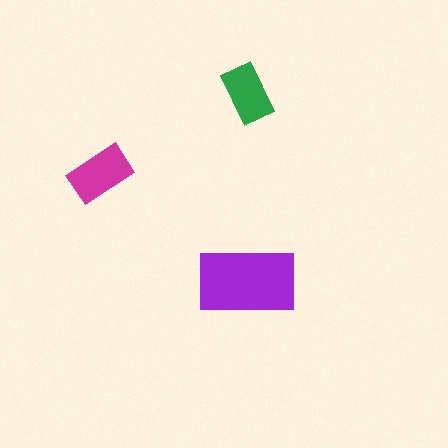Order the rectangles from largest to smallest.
the purple one, the magenta one, the green one.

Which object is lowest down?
The purple rectangle is bottommost.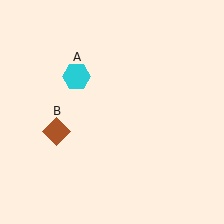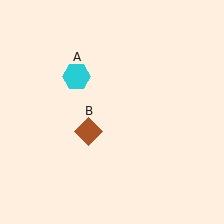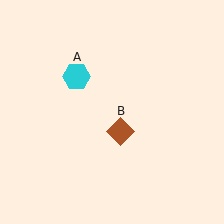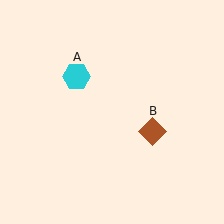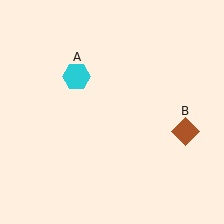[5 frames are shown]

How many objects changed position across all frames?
1 object changed position: brown diamond (object B).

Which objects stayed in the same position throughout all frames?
Cyan hexagon (object A) remained stationary.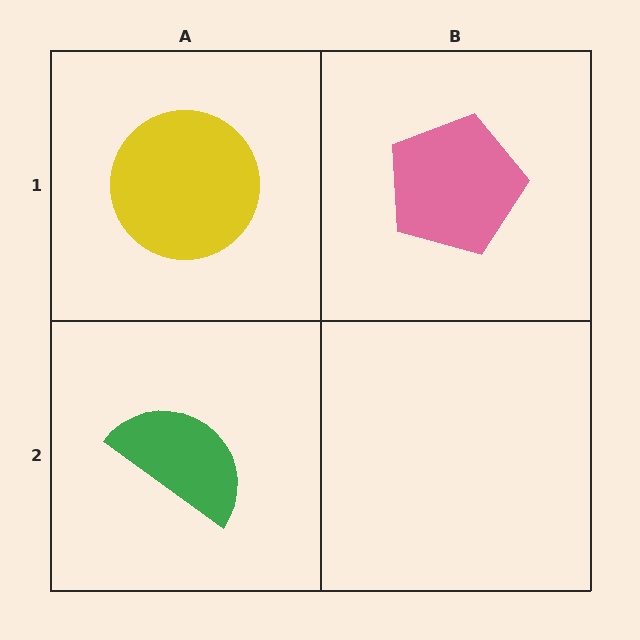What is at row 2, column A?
A green semicircle.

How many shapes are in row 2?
1 shape.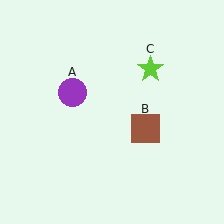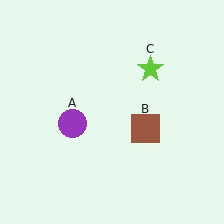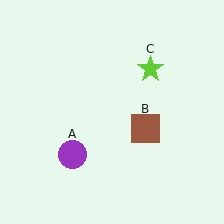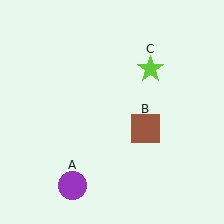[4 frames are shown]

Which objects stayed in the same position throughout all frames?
Brown square (object B) and lime star (object C) remained stationary.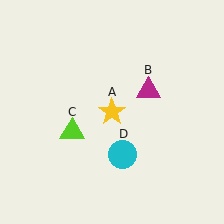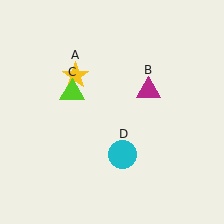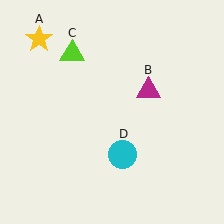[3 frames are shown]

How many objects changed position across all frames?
2 objects changed position: yellow star (object A), lime triangle (object C).